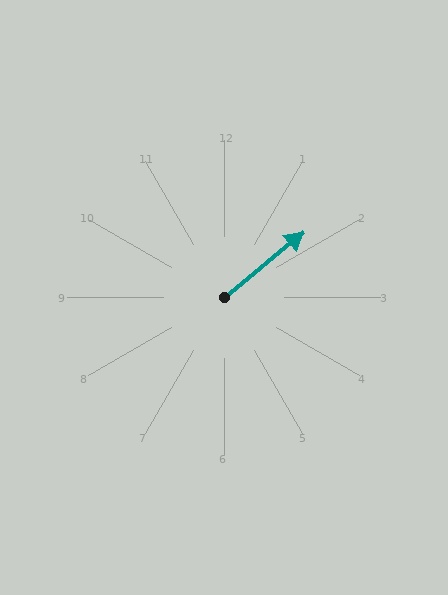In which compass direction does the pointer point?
Northeast.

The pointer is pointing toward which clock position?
Roughly 2 o'clock.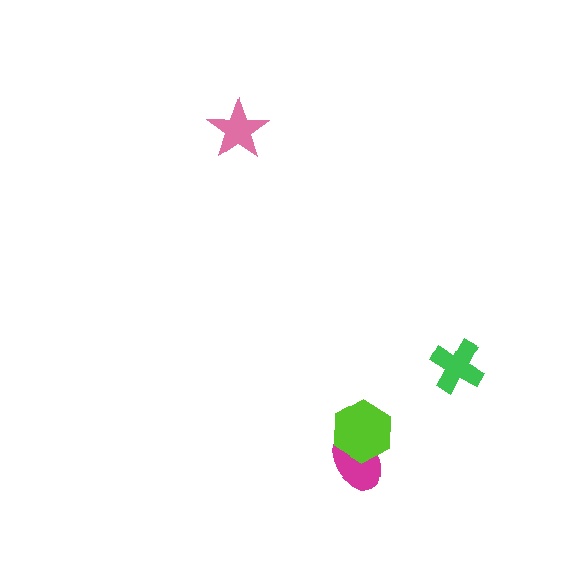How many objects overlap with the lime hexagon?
1 object overlaps with the lime hexagon.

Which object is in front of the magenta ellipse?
The lime hexagon is in front of the magenta ellipse.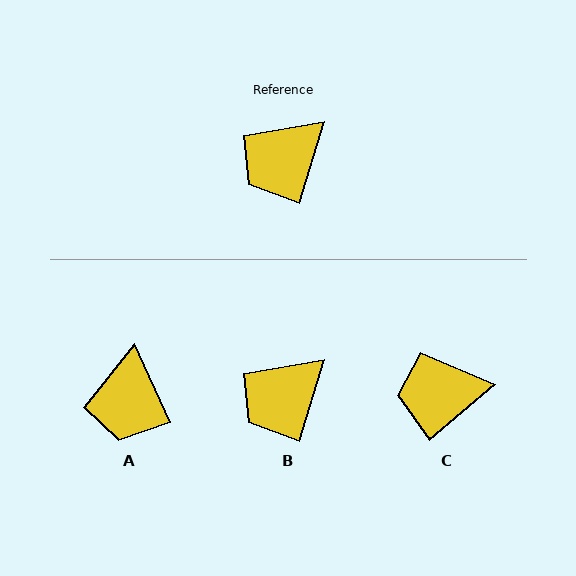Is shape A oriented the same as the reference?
No, it is off by about 41 degrees.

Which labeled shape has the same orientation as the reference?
B.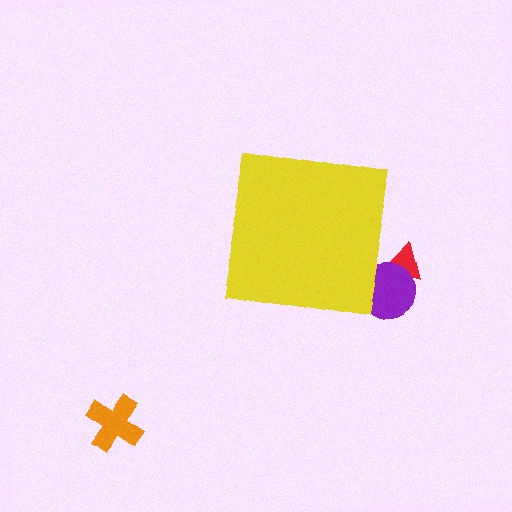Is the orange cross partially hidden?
No, the orange cross is fully visible.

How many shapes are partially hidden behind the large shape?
2 shapes are partially hidden.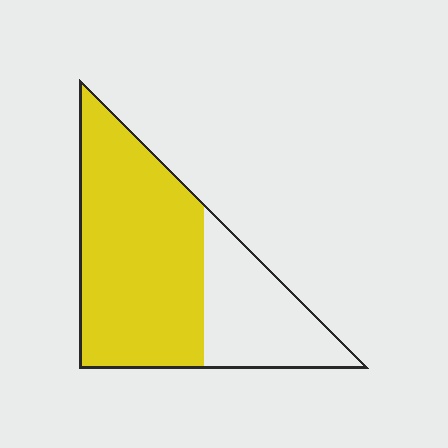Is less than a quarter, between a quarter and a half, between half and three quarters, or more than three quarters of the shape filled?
Between half and three quarters.